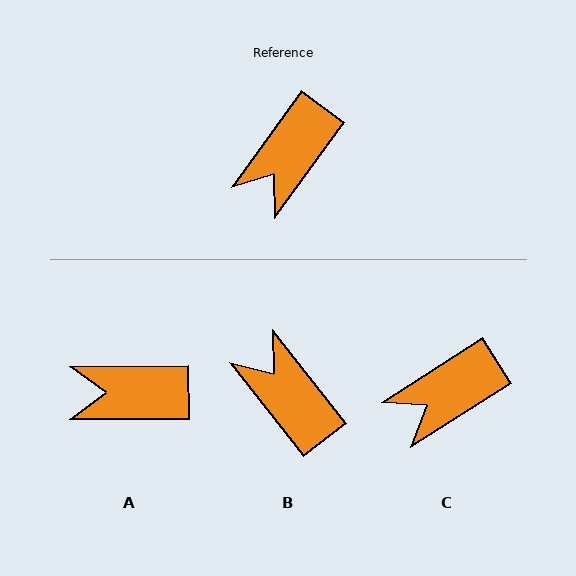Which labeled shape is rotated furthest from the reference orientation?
B, about 106 degrees away.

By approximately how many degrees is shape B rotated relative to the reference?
Approximately 106 degrees clockwise.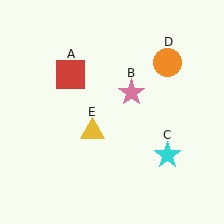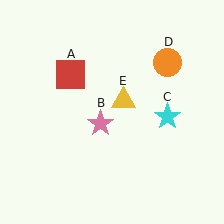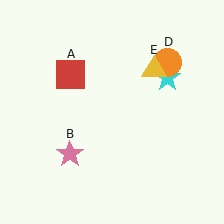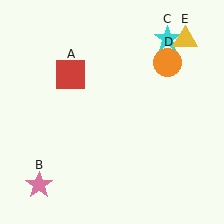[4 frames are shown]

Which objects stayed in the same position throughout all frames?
Red square (object A) and orange circle (object D) remained stationary.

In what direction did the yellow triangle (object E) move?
The yellow triangle (object E) moved up and to the right.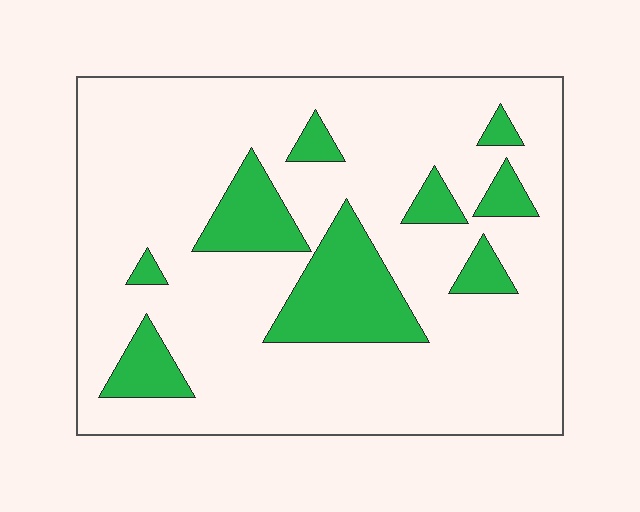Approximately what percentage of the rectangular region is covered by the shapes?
Approximately 20%.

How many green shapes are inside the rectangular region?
9.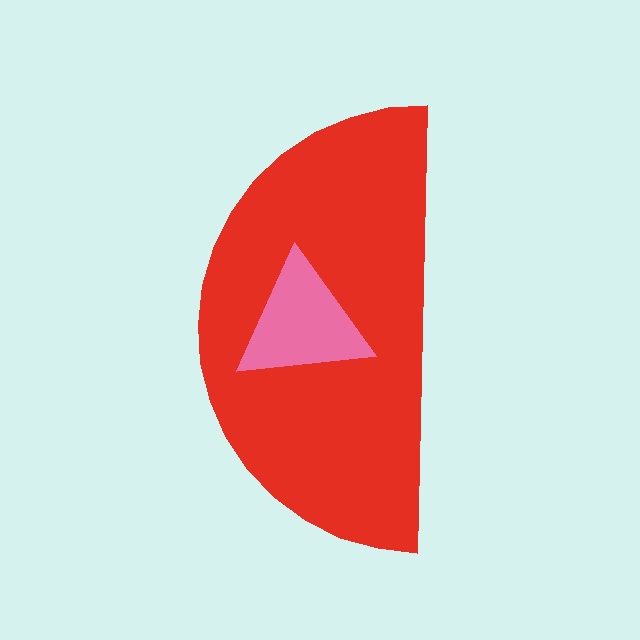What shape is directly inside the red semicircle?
The pink triangle.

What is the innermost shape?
The pink triangle.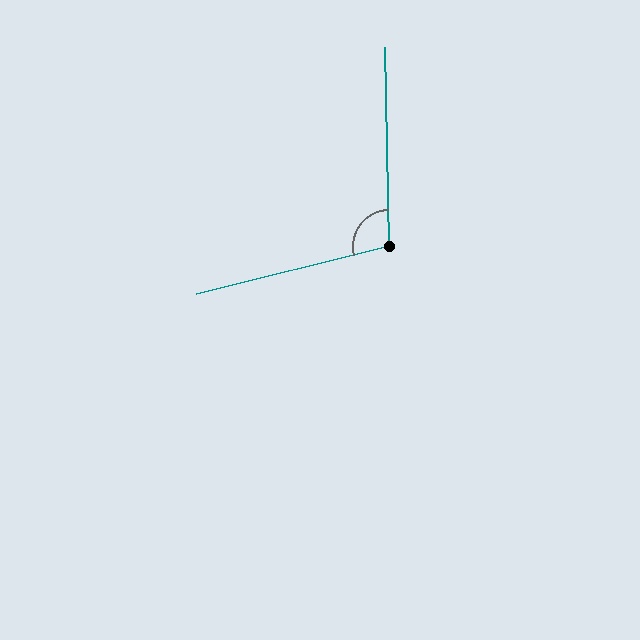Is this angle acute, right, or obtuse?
It is obtuse.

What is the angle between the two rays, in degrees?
Approximately 103 degrees.